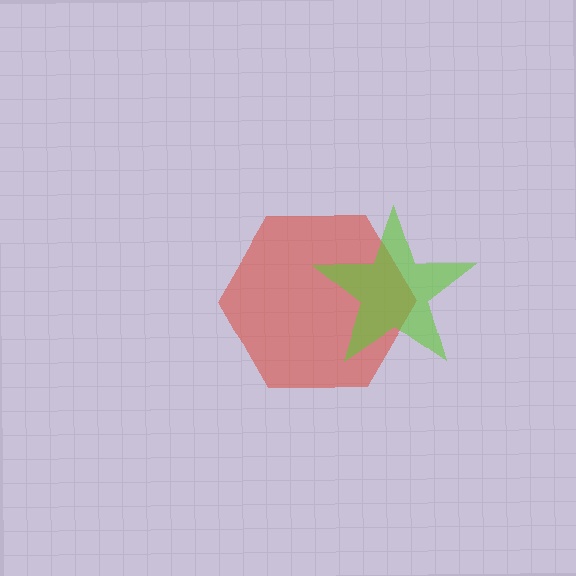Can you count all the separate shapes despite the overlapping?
Yes, there are 2 separate shapes.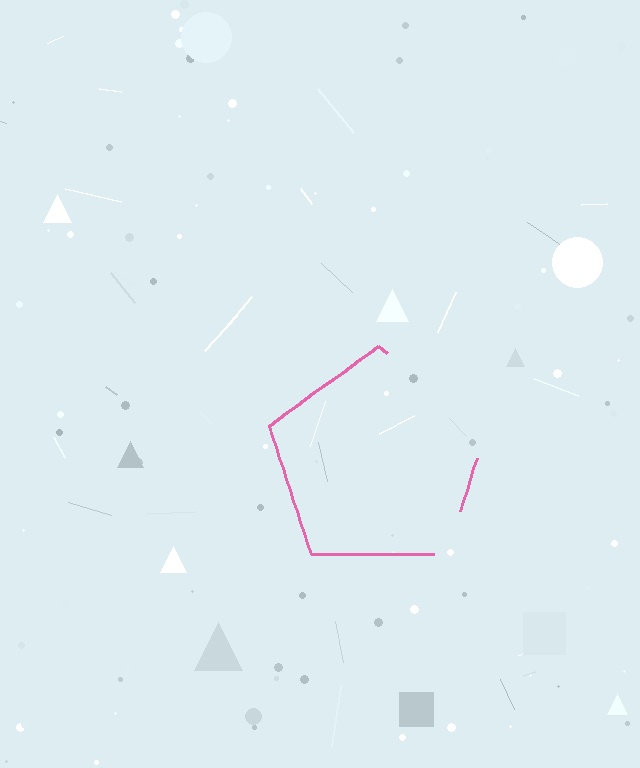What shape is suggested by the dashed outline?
The dashed outline suggests a pentagon.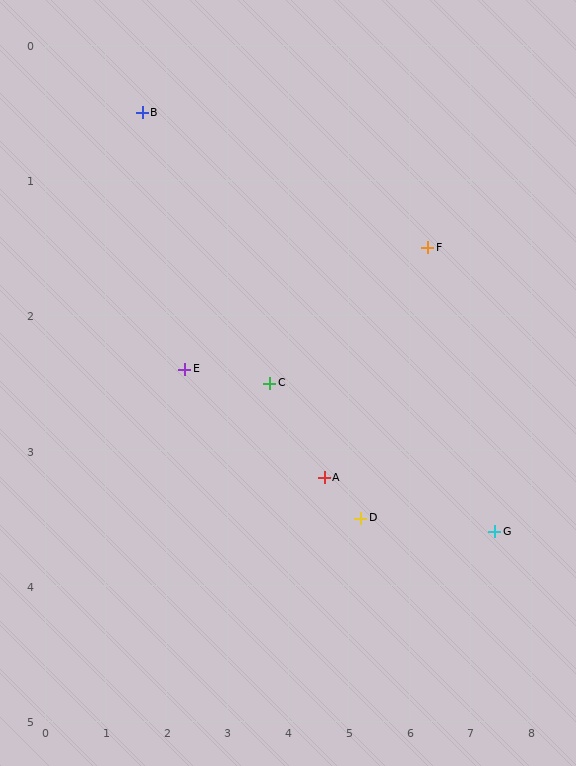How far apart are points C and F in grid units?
Points C and F are about 2.8 grid units apart.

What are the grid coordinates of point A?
Point A is at approximately (4.6, 3.2).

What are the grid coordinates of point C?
Point C is at approximately (3.7, 2.5).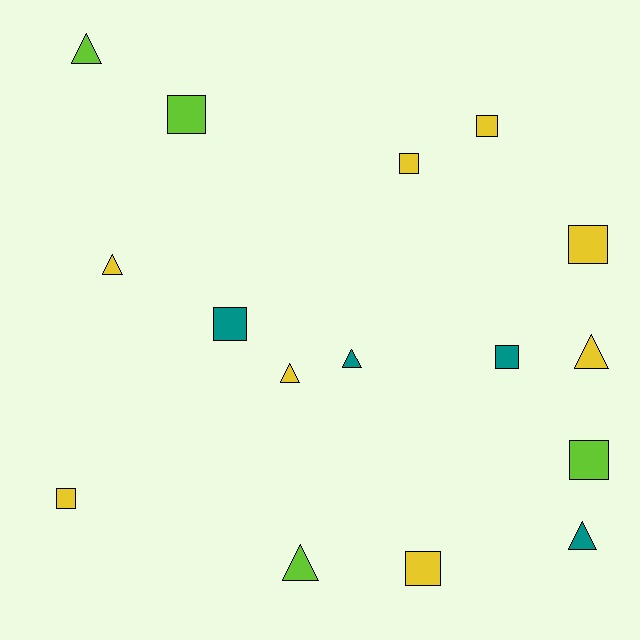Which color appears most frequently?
Yellow, with 8 objects.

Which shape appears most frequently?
Square, with 9 objects.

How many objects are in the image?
There are 16 objects.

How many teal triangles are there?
There are 2 teal triangles.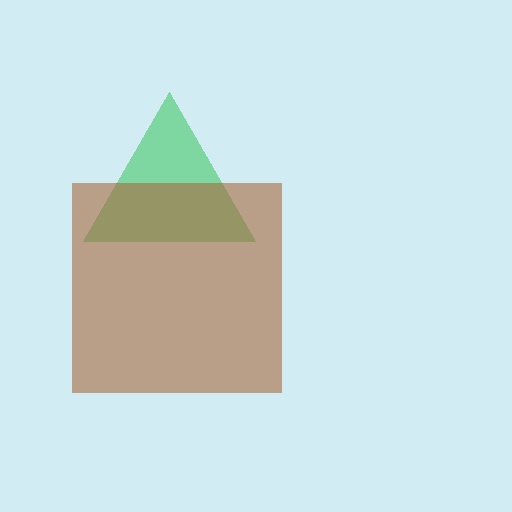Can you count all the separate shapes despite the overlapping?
Yes, there are 2 separate shapes.